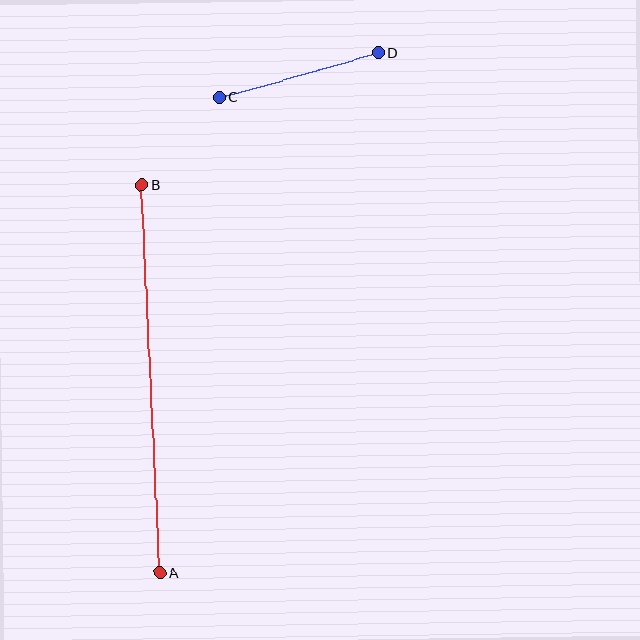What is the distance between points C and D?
The distance is approximately 166 pixels.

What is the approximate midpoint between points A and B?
The midpoint is at approximately (151, 379) pixels.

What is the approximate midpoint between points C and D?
The midpoint is at approximately (299, 75) pixels.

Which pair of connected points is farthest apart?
Points A and B are farthest apart.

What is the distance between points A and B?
The distance is approximately 388 pixels.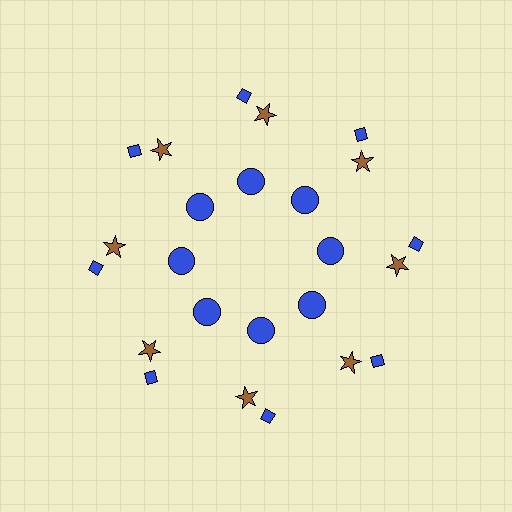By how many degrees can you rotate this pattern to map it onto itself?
The pattern maps onto itself every 45 degrees of rotation.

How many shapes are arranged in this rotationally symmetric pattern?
There are 24 shapes, arranged in 8 groups of 3.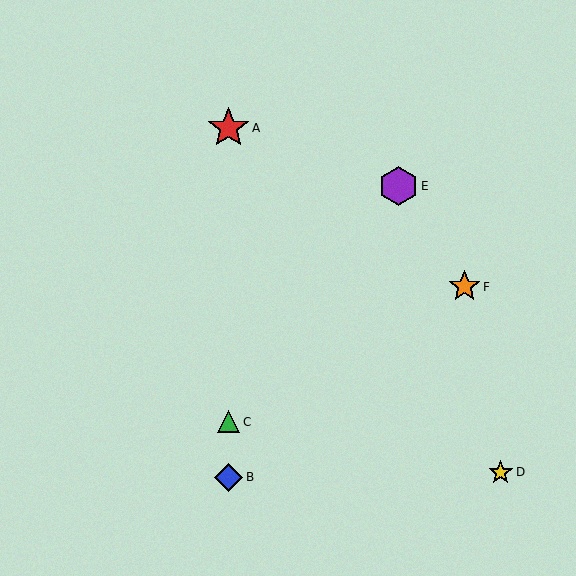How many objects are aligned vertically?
3 objects (A, B, C) are aligned vertically.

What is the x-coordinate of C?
Object C is at x≈228.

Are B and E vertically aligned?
No, B is at x≈228 and E is at x≈399.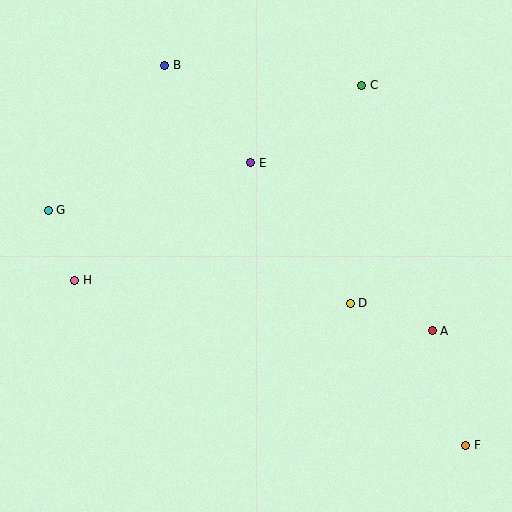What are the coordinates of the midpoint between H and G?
The midpoint between H and G is at (62, 245).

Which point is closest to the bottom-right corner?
Point F is closest to the bottom-right corner.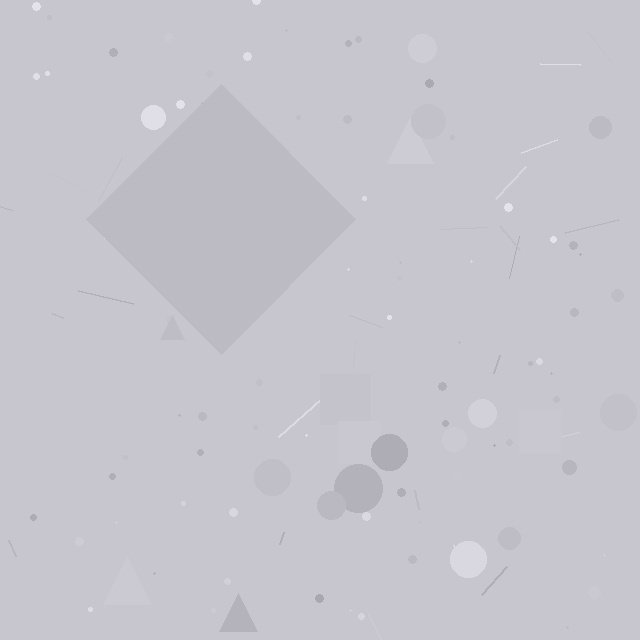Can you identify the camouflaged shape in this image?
The camouflaged shape is a diamond.